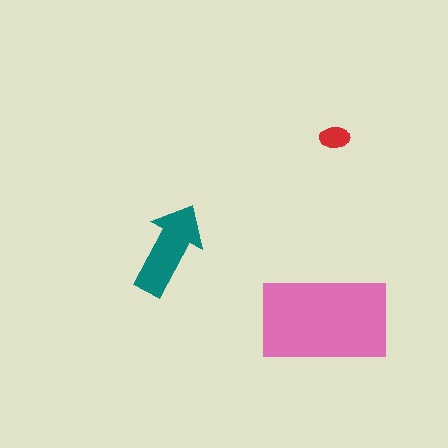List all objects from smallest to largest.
The red ellipse, the teal arrow, the pink rectangle.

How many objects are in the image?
There are 3 objects in the image.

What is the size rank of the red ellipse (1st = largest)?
3rd.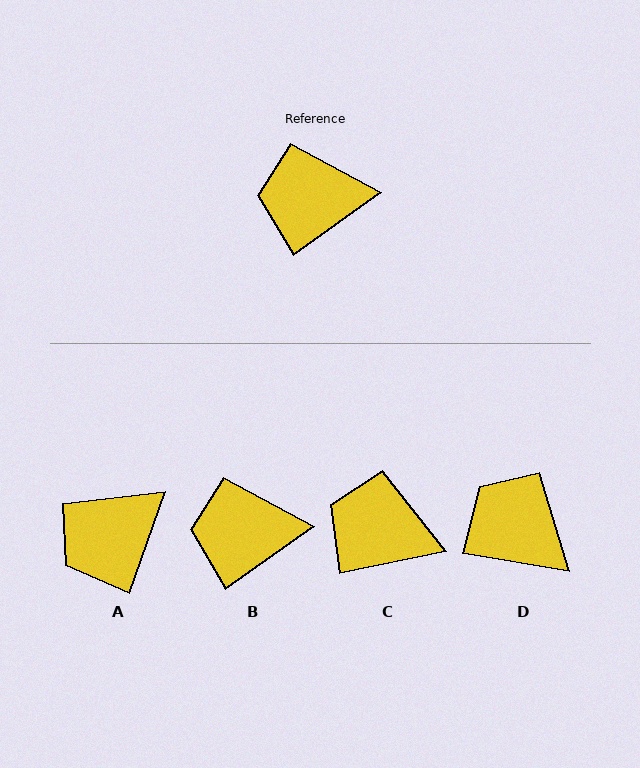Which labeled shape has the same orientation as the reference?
B.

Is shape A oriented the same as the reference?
No, it is off by about 35 degrees.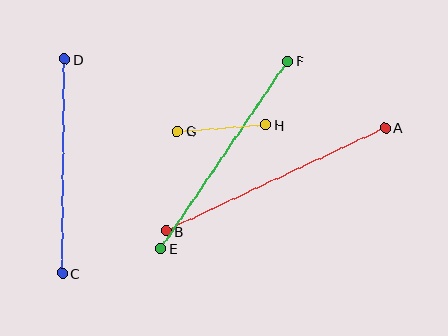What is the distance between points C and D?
The distance is approximately 214 pixels.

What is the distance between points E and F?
The distance is approximately 226 pixels.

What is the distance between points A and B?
The distance is approximately 242 pixels.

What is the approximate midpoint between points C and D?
The midpoint is at approximately (63, 166) pixels.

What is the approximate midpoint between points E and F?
The midpoint is at approximately (224, 155) pixels.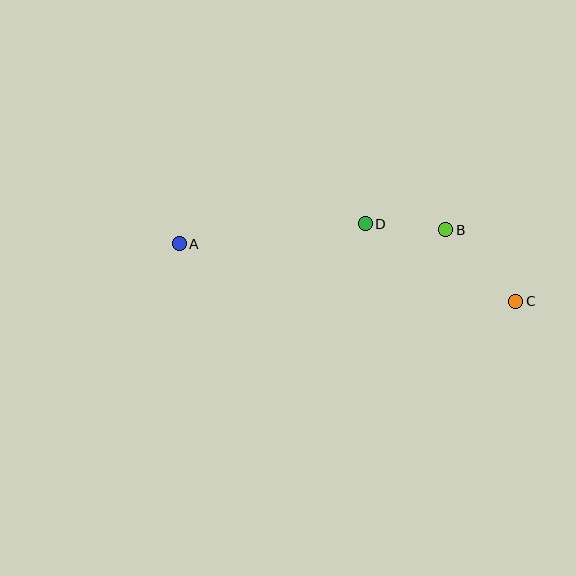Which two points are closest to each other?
Points B and D are closest to each other.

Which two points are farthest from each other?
Points A and C are farthest from each other.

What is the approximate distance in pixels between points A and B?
The distance between A and B is approximately 267 pixels.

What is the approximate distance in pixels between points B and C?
The distance between B and C is approximately 100 pixels.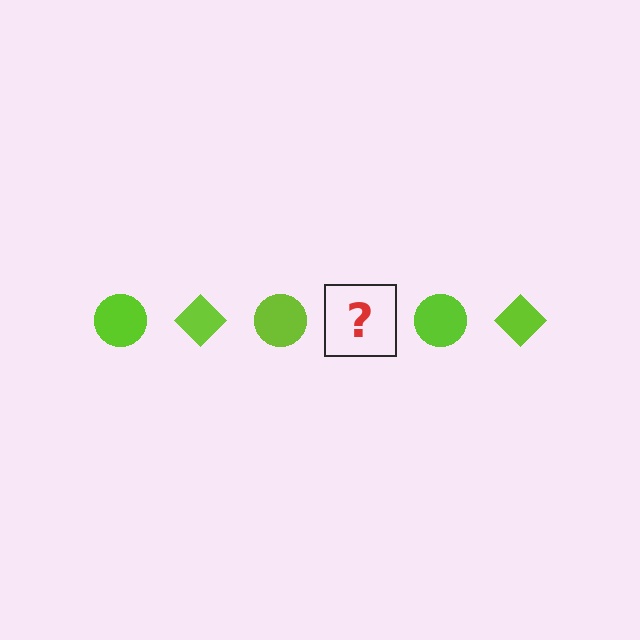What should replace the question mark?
The question mark should be replaced with a lime diamond.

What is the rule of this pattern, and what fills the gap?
The rule is that the pattern cycles through circle, diamond shapes in lime. The gap should be filled with a lime diamond.